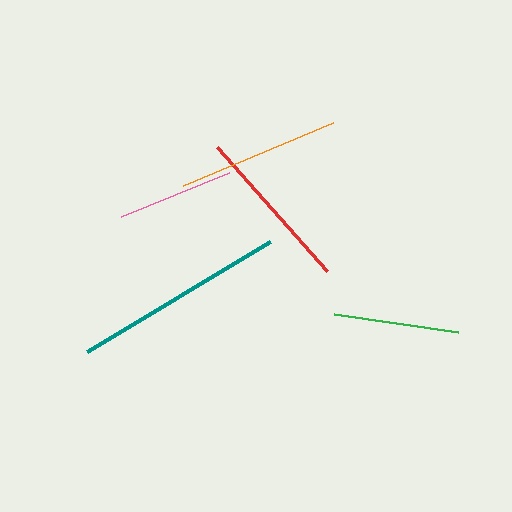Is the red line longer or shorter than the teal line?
The teal line is longer than the red line.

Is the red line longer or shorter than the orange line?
The red line is longer than the orange line.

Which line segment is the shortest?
The pink line is the shortest at approximately 116 pixels.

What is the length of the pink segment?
The pink segment is approximately 116 pixels long.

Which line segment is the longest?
The teal line is the longest at approximately 213 pixels.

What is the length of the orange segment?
The orange segment is approximately 163 pixels long.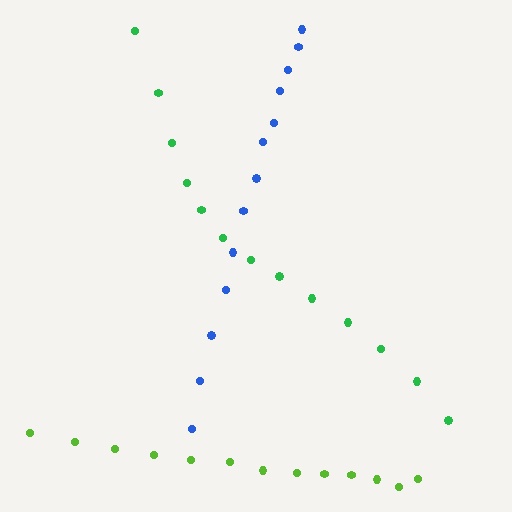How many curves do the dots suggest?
There are 3 distinct paths.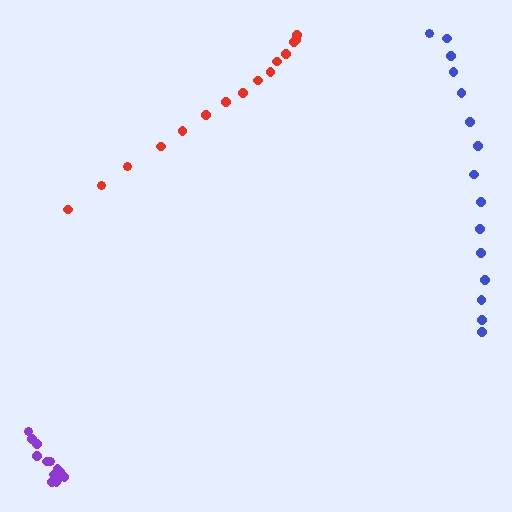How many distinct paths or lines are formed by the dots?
There are 3 distinct paths.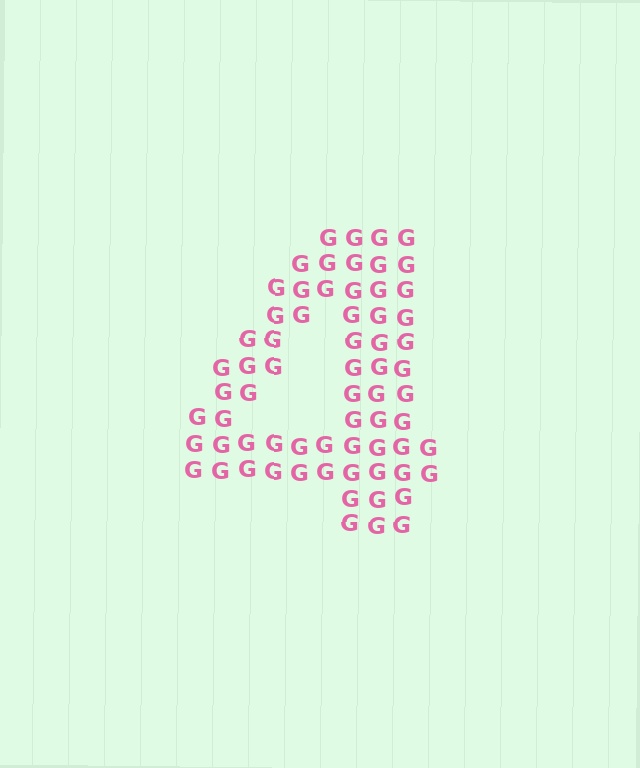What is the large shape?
The large shape is the digit 4.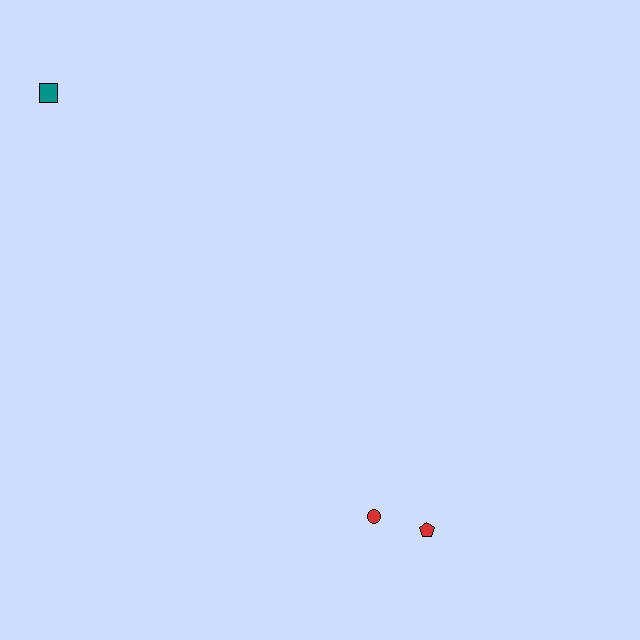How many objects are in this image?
There are 3 objects.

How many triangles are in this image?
There are no triangles.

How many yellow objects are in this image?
There are no yellow objects.